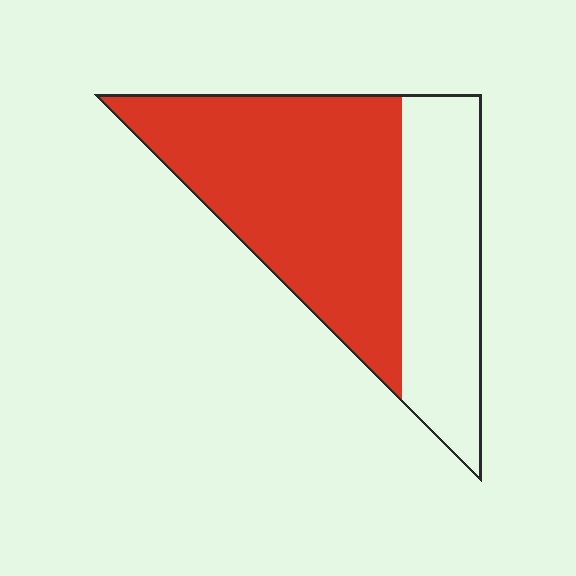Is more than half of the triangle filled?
Yes.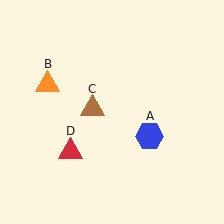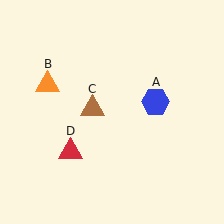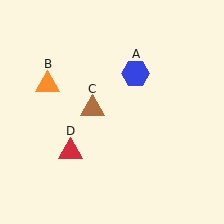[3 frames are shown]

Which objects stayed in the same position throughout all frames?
Orange triangle (object B) and brown triangle (object C) and red triangle (object D) remained stationary.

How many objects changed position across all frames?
1 object changed position: blue hexagon (object A).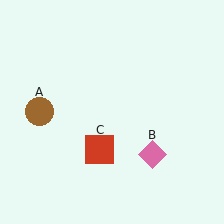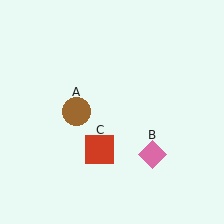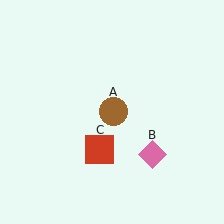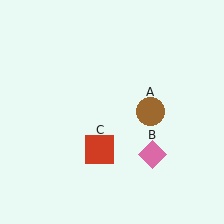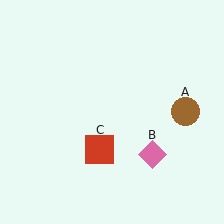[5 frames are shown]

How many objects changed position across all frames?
1 object changed position: brown circle (object A).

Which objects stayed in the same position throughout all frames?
Pink diamond (object B) and red square (object C) remained stationary.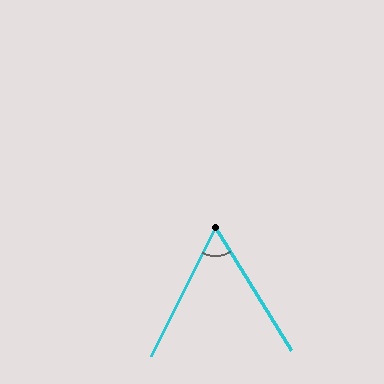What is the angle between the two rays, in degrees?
Approximately 58 degrees.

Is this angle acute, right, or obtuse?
It is acute.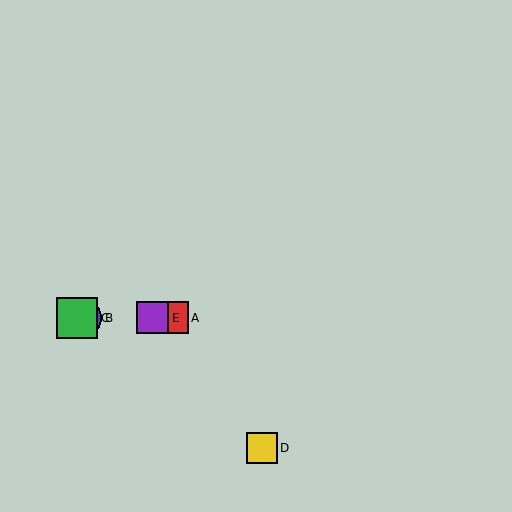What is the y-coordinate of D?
Object D is at y≈448.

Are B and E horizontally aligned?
Yes, both are at y≈318.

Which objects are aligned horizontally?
Objects A, B, C, E are aligned horizontally.